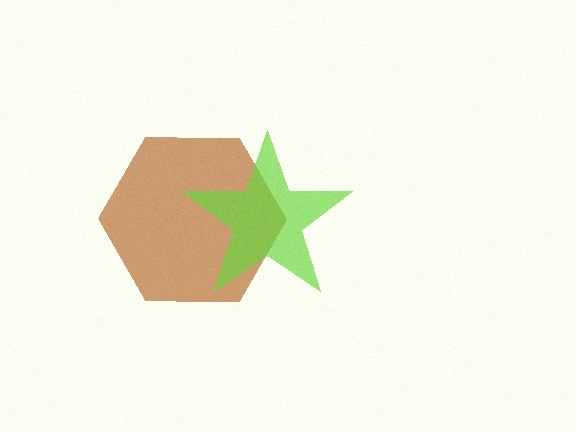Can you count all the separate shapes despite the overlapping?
Yes, there are 2 separate shapes.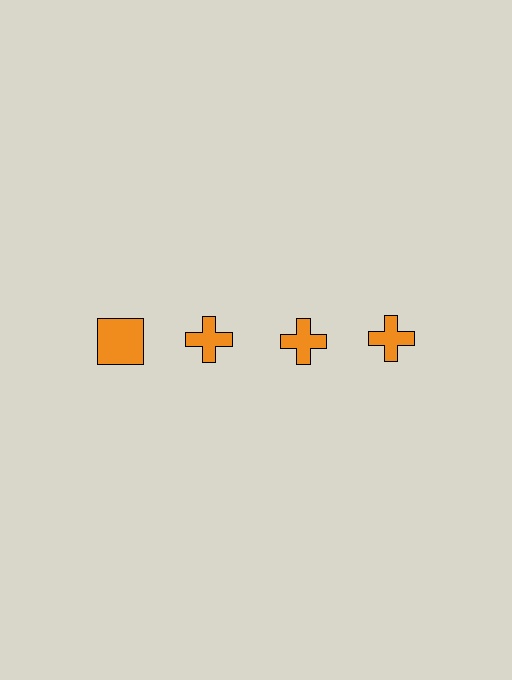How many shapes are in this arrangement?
There are 4 shapes arranged in a grid pattern.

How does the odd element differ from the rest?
It has a different shape: square instead of cross.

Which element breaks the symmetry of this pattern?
The orange square in the top row, leftmost column breaks the symmetry. All other shapes are orange crosses.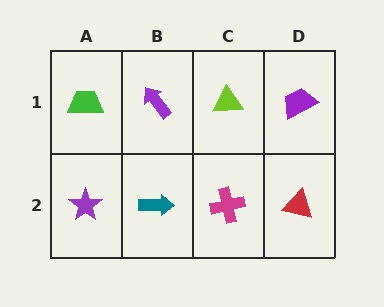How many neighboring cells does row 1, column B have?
3.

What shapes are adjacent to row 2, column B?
A purple arrow (row 1, column B), a purple star (row 2, column A), a magenta cross (row 2, column C).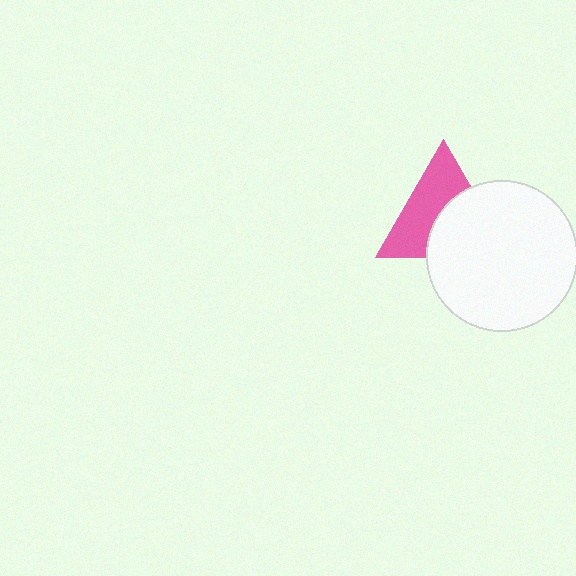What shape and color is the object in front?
The object in front is a white circle.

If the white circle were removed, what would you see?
You would see the complete pink triangle.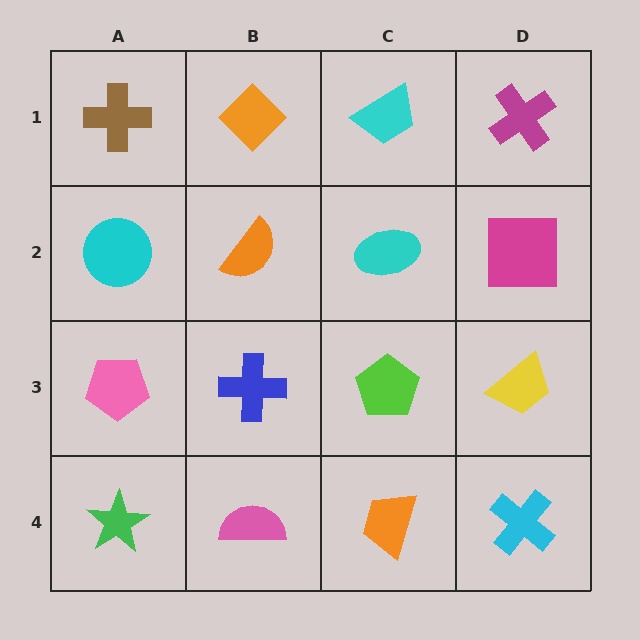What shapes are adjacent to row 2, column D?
A magenta cross (row 1, column D), a yellow trapezoid (row 3, column D), a cyan ellipse (row 2, column C).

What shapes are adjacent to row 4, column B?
A blue cross (row 3, column B), a green star (row 4, column A), an orange trapezoid (row 4, column C).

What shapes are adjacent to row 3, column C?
A cyan ellipse (row 2, column C), an orange trapezoid (row 4, column C), a blue cross (row 3, column B), a yellow trapezoid (row 3, column D).